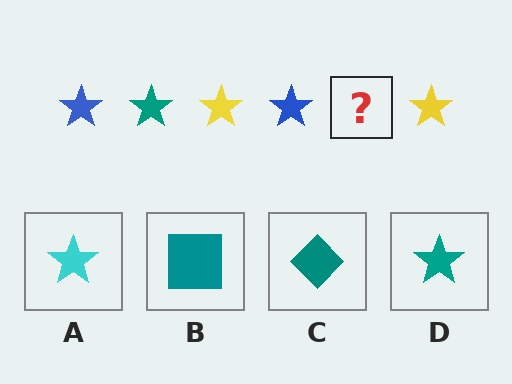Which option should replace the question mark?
Option D.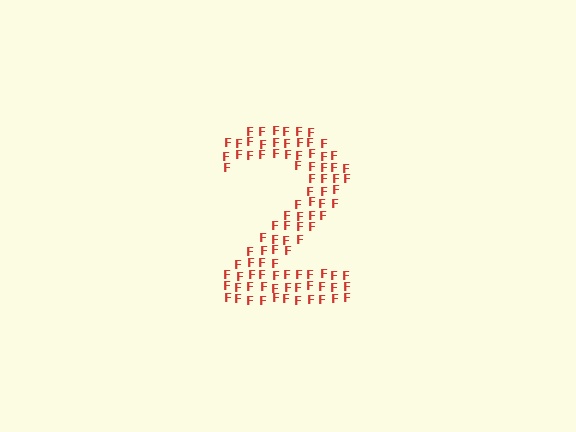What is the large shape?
The large shape is the digit 2.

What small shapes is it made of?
It is made of small letter F's.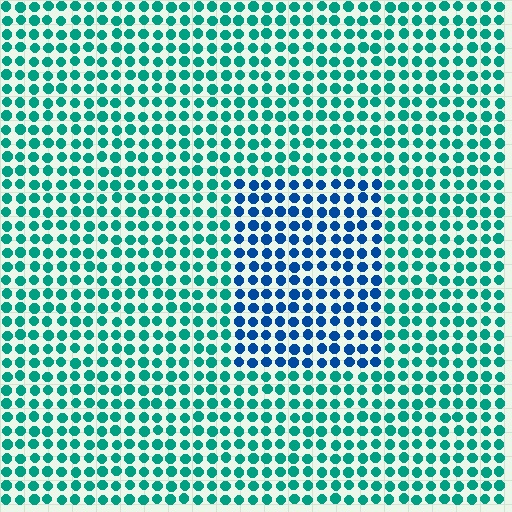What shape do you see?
I see a rectangle.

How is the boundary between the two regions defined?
The boundary is defined purely by a slight shift in hue (about 44 degrees). Spacing, size, and orientation are identical on both sides.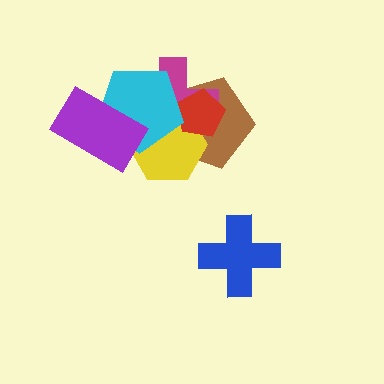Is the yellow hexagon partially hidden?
Yes, it is partially covered by another shape.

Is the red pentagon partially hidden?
Yes, it is partially covered by another shape.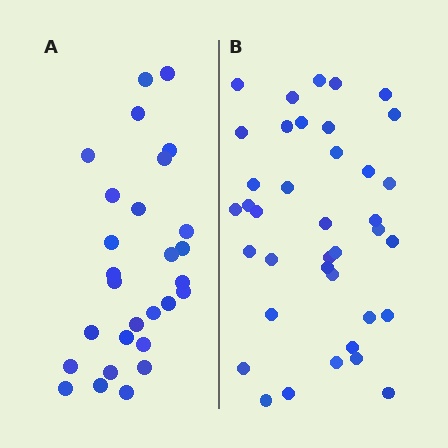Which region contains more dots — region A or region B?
Region B (the right region) has more dots.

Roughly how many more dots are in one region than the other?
Region B has roughly 10 or so more dots than region A.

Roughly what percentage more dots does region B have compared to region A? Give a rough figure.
About 35% more.